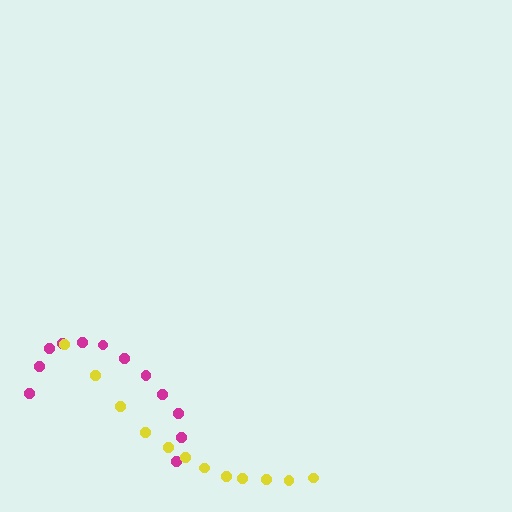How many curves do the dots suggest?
There are 2 distinct paths.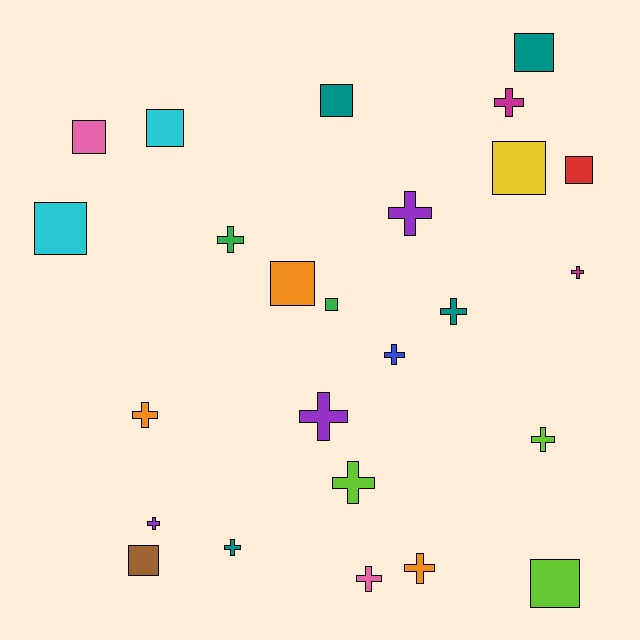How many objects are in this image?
There are 25 objects.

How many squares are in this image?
There are 11 squares.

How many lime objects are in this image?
There are 3 lime objects.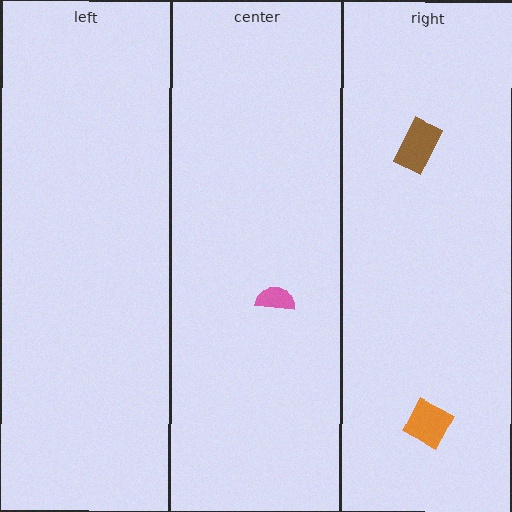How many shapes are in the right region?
2.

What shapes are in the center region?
The pink semicircle.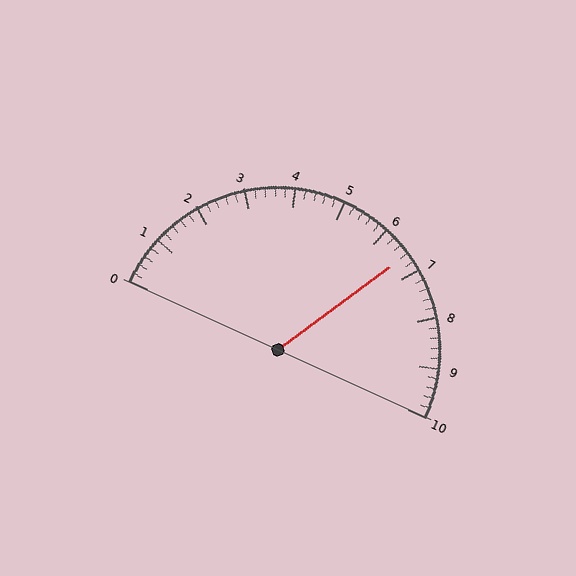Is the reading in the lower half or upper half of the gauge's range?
The reading is in the upper half of the range (0 to 10).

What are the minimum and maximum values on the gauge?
The gauge ranges from 0 to 10.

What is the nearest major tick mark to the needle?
The nearest major tick mark is 7.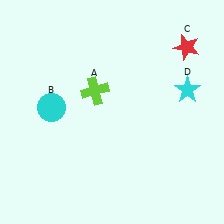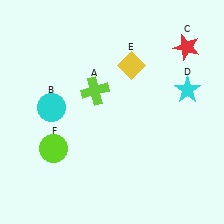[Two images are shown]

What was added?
A yellow diamond (E), a lime circle (F) were added in Image 2.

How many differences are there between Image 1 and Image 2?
There are 2 differences between the two images.